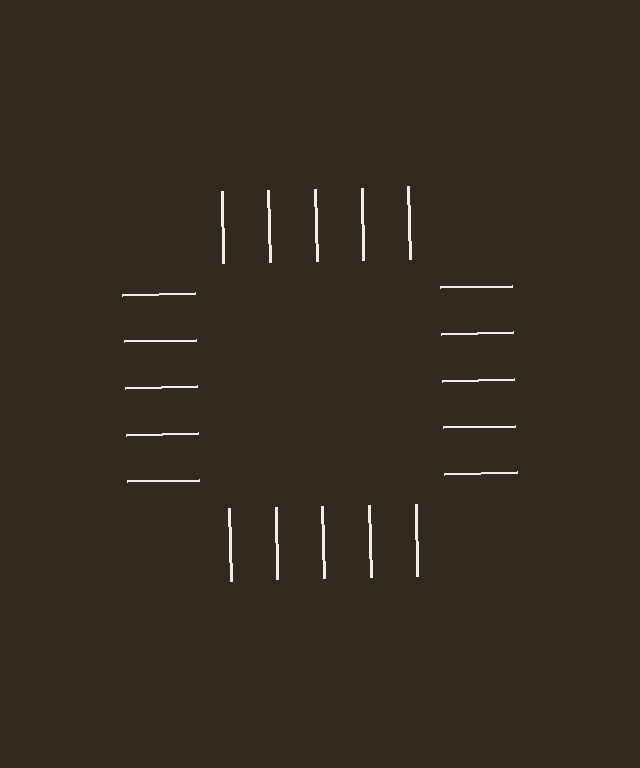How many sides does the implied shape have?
4 sides — the line-ends trace a square.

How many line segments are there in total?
20 — 5 along each of the 4 edges.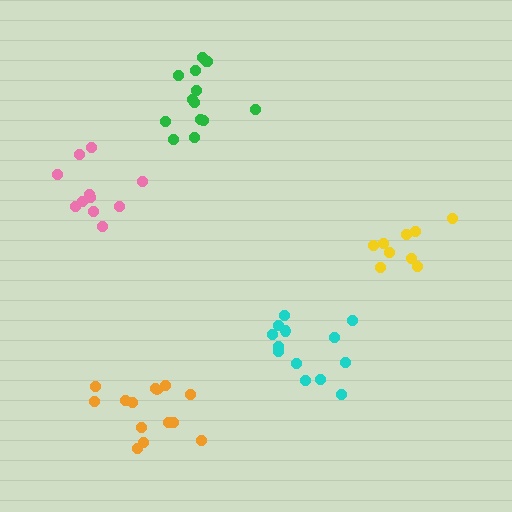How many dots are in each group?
Group 1: 14 dots, Group 2: 13 dots, Group 3: 11 dots, Group 4: 9 dots, Group 5: 14 dots (61 total).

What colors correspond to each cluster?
The clusters are colored: green, cyan, pink, yellow, orange.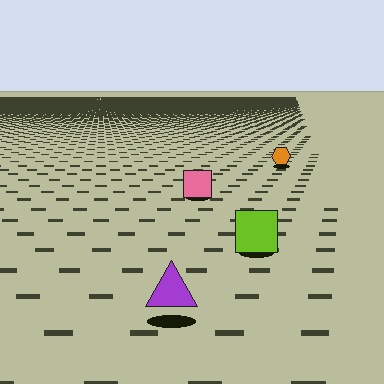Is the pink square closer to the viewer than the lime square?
No. The lime square is closer — you can tell from the texture gradient: the ground texture is coarser near it.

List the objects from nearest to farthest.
From nearest to farthest: the purple triangle, the lime square, the pink square, the orange hexagon.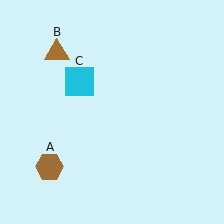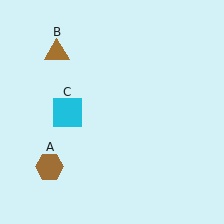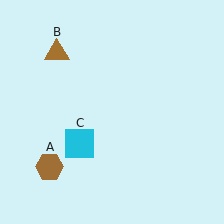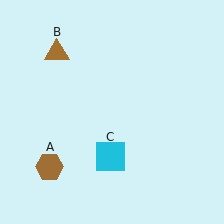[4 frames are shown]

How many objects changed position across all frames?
1 object changed position: cyan square (object C).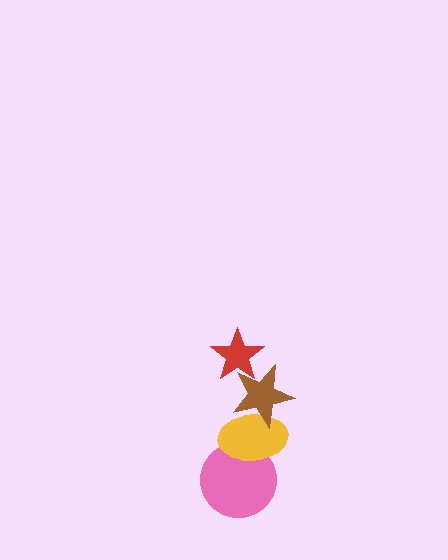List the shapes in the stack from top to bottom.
From top to bottom: the red star, the brown star, the yellow ellipse, the pink circle.